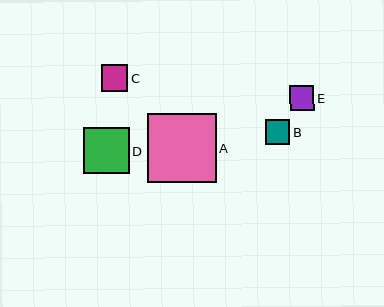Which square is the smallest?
Square E is the smallest with a size of approximately 25 pixels.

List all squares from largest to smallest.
From largest to smallest: A, D, C, B, E.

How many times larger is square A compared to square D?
Square A is approximately 1.5 times the size of square D.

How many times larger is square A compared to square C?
Square A is approximately 2.6 times the size of square C.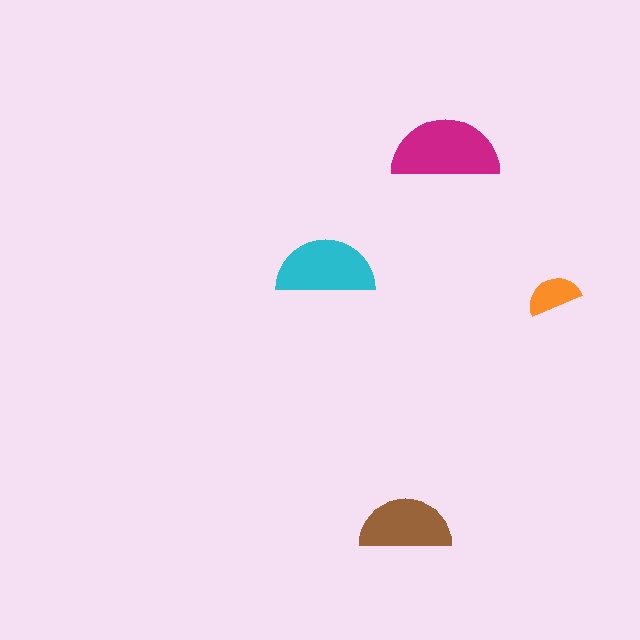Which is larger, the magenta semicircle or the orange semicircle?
The magenta one.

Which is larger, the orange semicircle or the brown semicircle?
The brown one.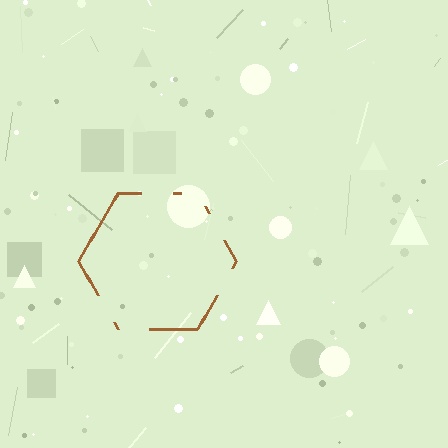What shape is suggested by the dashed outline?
The dashed outline suggests a hexagon.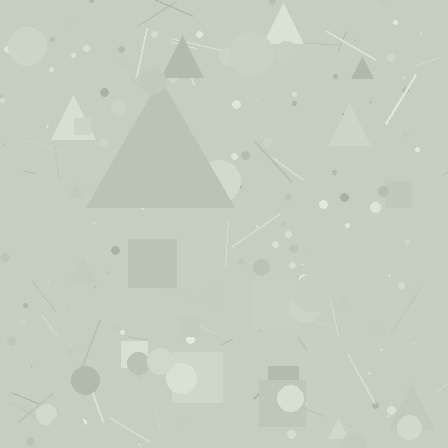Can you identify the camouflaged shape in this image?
The camouflaged shape is a triangle.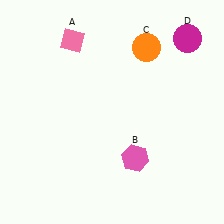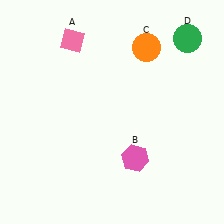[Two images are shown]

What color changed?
The circle (D) changed from magenta in Image 1 to green in Image 2.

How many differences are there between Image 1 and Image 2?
There is 1 difference between the two images.